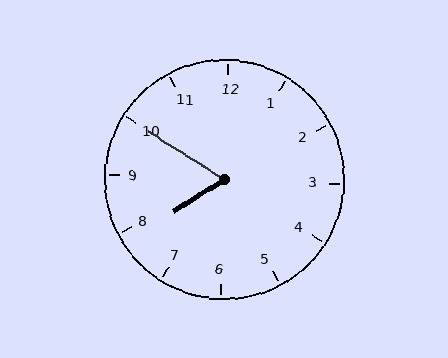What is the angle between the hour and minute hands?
Approximately 65 degrees.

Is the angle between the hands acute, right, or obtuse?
It is acute.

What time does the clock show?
7:50.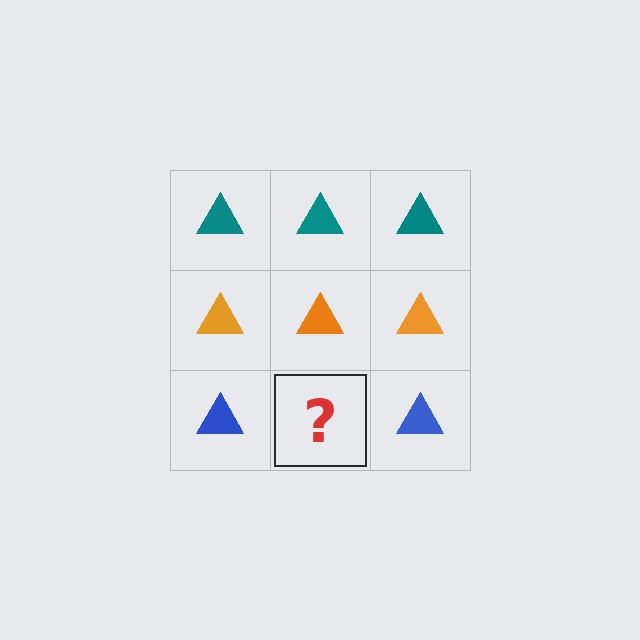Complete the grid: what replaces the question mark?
The question mark should be replaced with a blue triangle.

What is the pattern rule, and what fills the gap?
The rule is that each row has a consistent color. The gap should be filled with a blue triangle.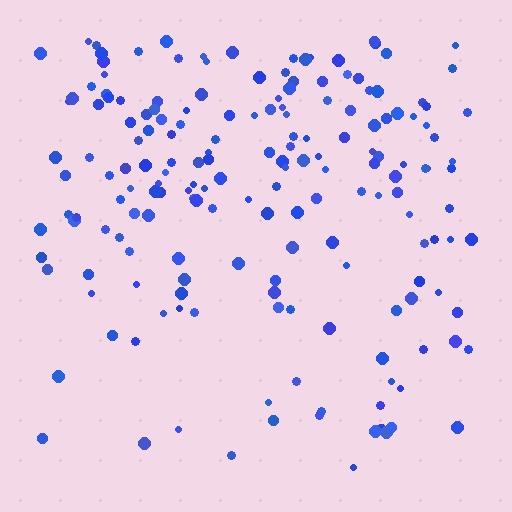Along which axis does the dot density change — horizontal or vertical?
Vertical.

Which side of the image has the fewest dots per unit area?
The bottom.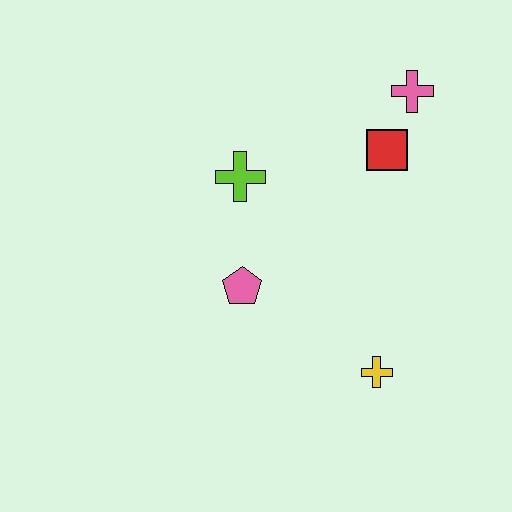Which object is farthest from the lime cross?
The yellow cross is farthest from the lime cross.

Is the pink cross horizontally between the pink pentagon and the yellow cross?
No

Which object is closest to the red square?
The pink cross is closest to the red square.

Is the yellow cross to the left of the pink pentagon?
No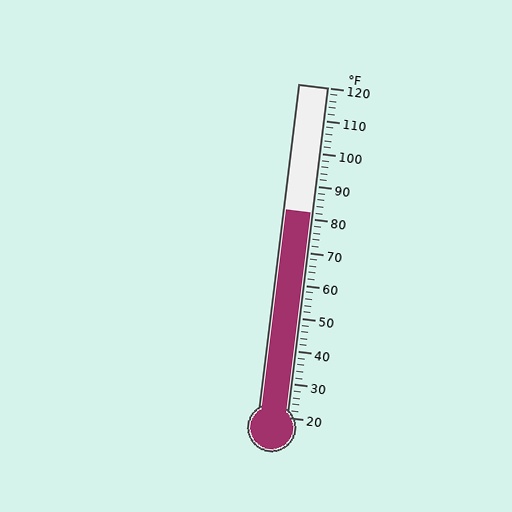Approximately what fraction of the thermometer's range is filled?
The thermometer is filled to approximately 60% of its range.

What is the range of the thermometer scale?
The thermometer scale ranges from 20°F to 120°F.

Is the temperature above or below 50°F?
The temperature is above 50°F.